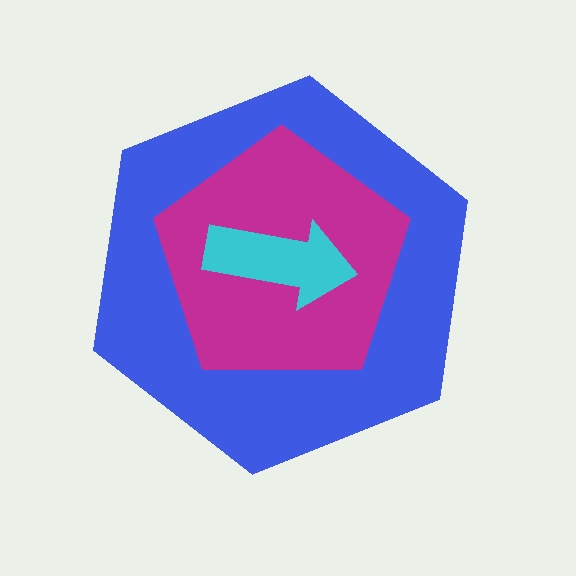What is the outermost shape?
The blue hexagon.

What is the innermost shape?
The cyan arrow.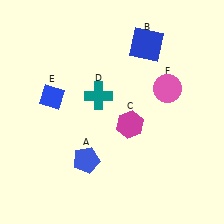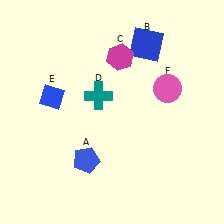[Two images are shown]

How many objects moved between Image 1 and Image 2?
1 object moved between the two images.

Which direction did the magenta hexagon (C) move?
The magenta hexagon (C) moved up.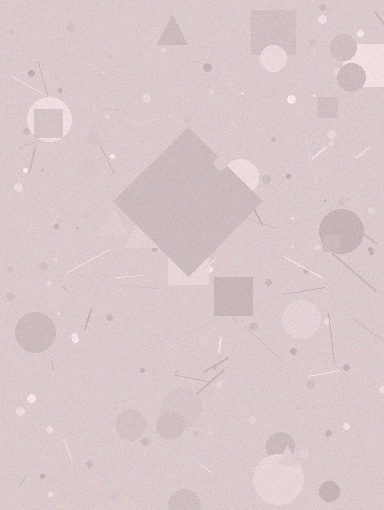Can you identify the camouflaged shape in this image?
The camouflaged shape is a diamond.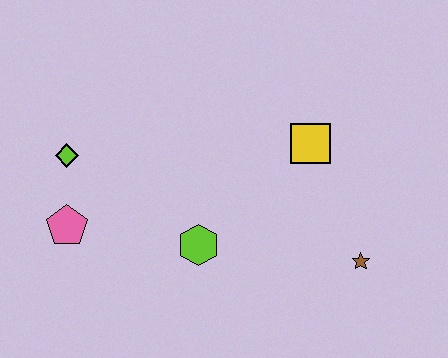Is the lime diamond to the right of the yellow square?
No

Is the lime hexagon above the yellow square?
No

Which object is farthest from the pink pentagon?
The brown star is farthest from the pink pentagon.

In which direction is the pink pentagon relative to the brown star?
The pink pentagon is to the left of the brown star.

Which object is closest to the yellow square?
The brown star is closest to the yellow square.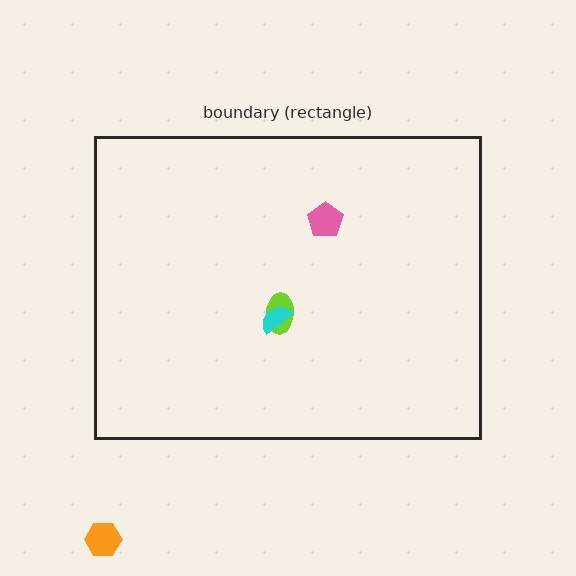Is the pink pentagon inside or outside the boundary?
Inside.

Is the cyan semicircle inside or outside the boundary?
Inside.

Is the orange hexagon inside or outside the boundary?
Outside.